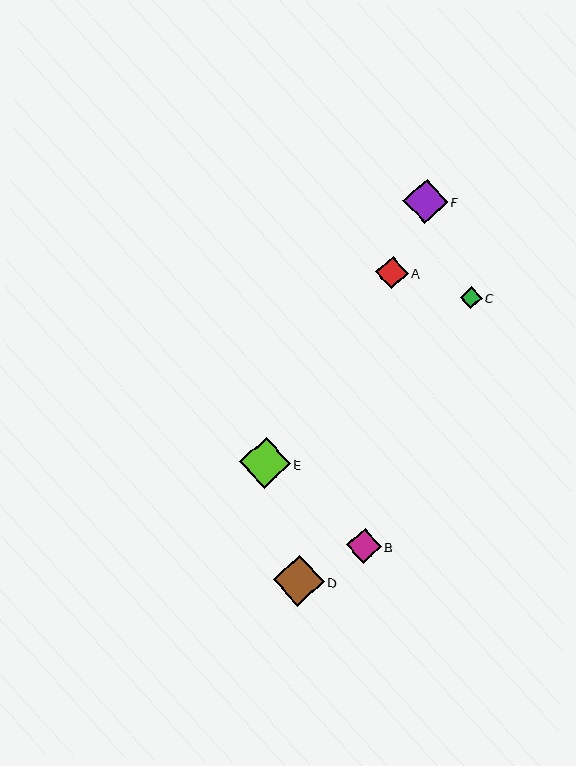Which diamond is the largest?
Diamond D is the largest with a size of approximately 51 pixels.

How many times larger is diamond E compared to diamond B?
Diamond E is approximately 1.5 times the size of diamond B.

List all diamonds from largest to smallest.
From largest to smallest: D, E, F, B, A, C.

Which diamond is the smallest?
Diamond C is the smallest with a size of approximately 21 pixels.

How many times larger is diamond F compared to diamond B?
Diamond F is approximately 1.3 times the size of diamond B.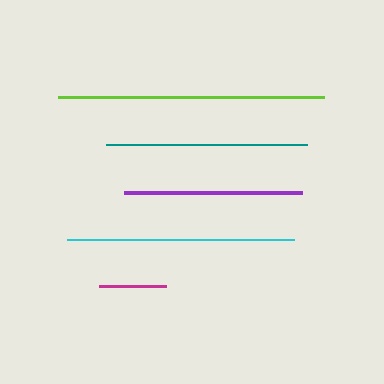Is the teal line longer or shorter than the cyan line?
The cyan line is longer than the teal line.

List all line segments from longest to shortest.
From longest to shortest: lime, cyan, teal, purple, magenta.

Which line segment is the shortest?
The magenta line is the shortest at approximately 67 pixels.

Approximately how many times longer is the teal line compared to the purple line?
The teal line is approximately 1.1 times the length of the purple line.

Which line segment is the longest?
The lime line is the longest at approximately 266 pixels.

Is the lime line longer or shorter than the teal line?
The lime line is longer than the teal line.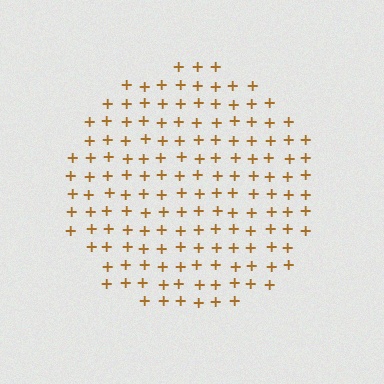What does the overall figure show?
The overall figure shows a circle.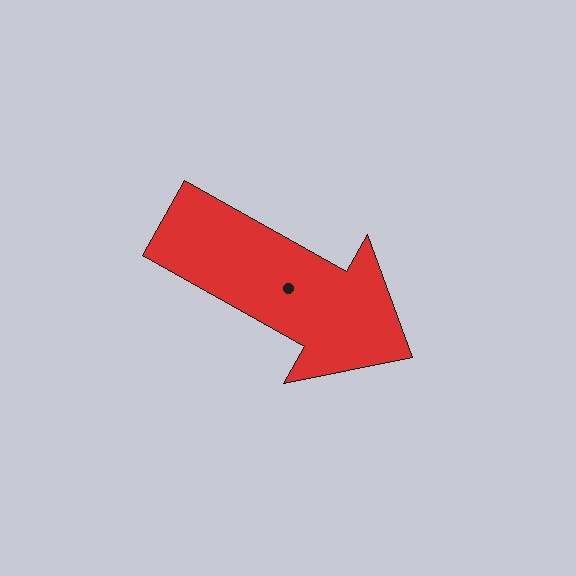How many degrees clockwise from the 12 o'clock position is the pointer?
Approximately 119 degrees.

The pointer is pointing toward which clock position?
Roughly 4 o'clock.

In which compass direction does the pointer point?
Southeast.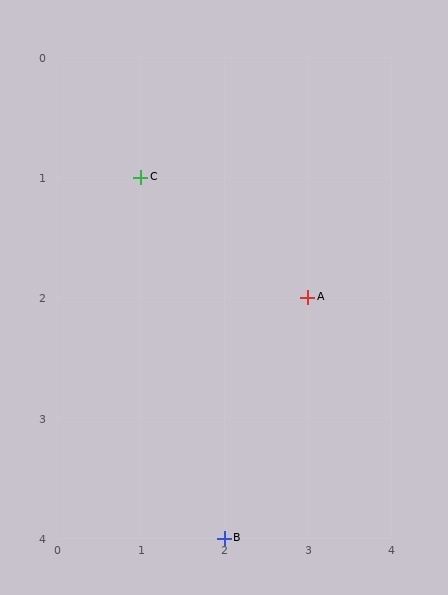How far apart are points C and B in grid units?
Points C and B are 1 column and 3 rows apart (about 3.2 grid units diagonally).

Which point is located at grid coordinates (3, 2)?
Point A is at (3, 2).